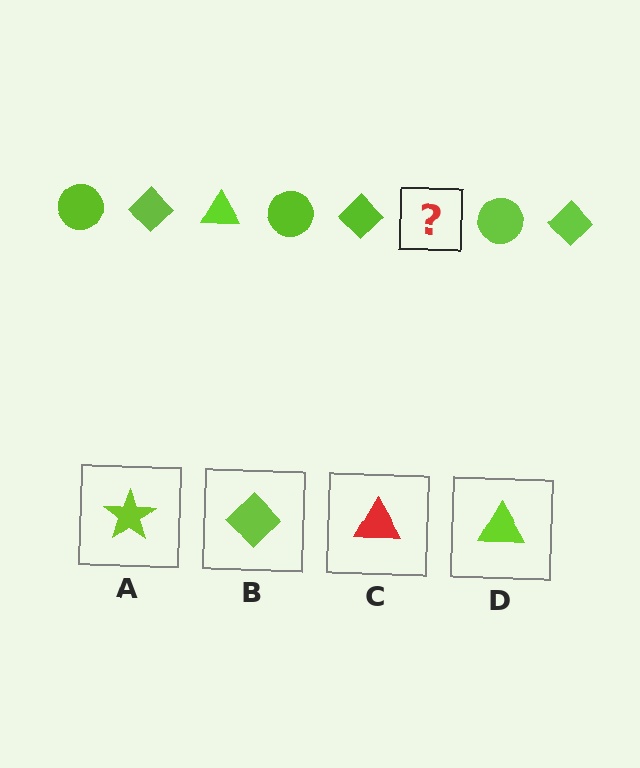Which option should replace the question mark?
Option D.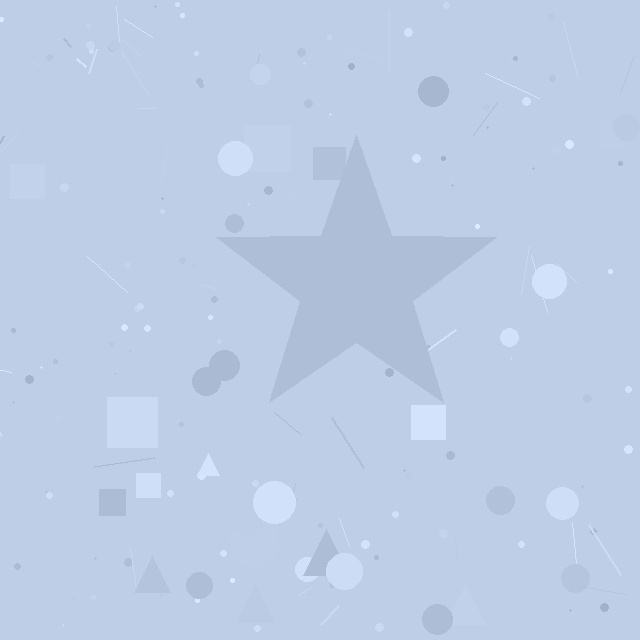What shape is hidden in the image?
A star is hidden in the image.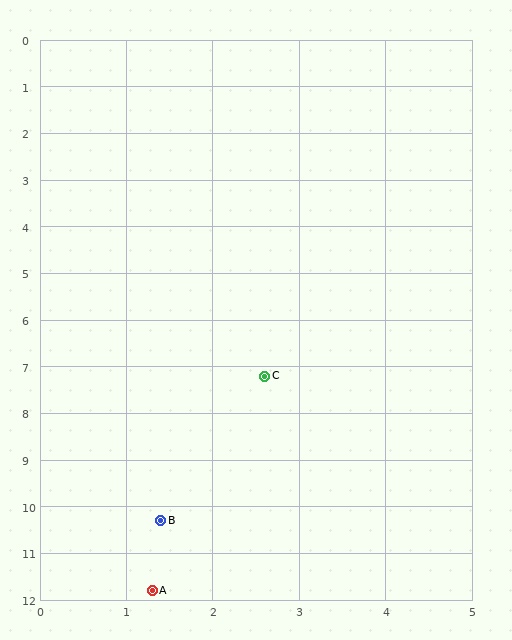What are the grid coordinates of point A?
Point A is at approximately (1.3, 11.8).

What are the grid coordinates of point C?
Point C is at approximately (2.6, 7.2).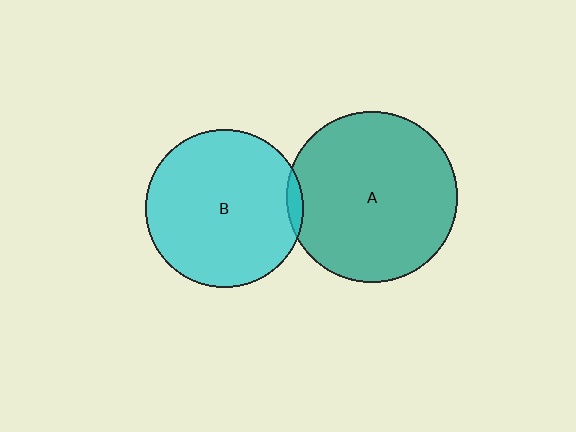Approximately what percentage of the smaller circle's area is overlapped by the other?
Approximately 5%.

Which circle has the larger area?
Circle A (teal).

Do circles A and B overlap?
Yes.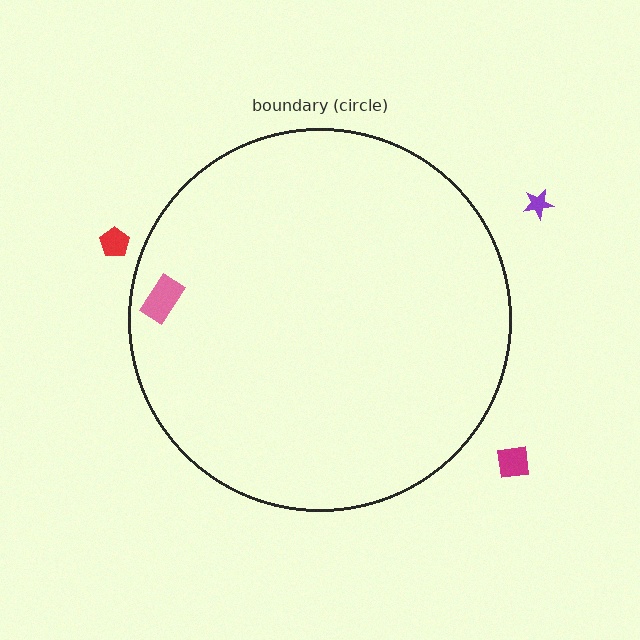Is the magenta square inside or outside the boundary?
Outside.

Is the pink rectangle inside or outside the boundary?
Inside.